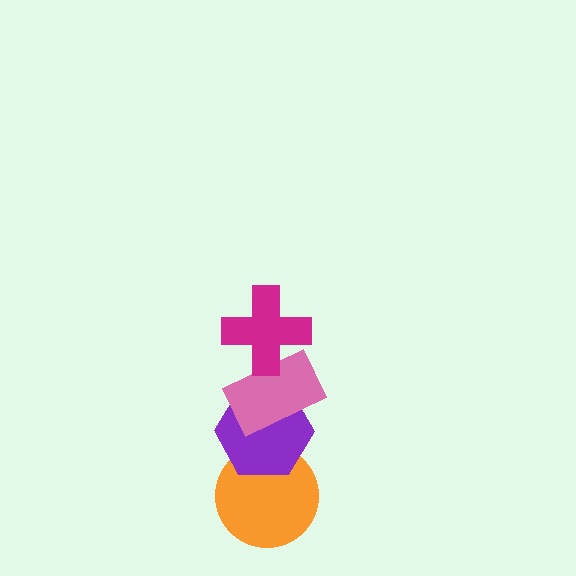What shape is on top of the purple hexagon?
The pink rectangle is on top of the purple hexagon.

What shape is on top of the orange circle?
The purple hexagon is on top of the orange circle.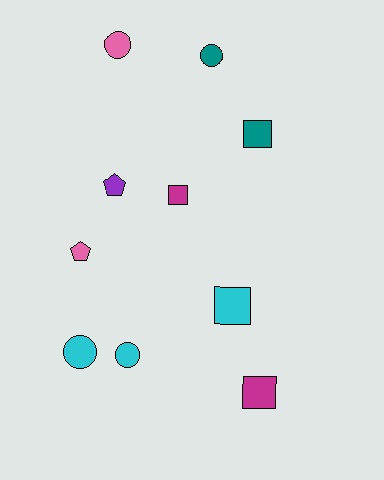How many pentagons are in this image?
There are 2 pentagons.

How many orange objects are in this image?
There are no orange objects.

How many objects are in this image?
There are 10 objects.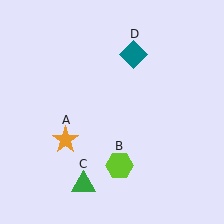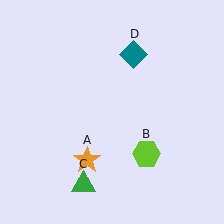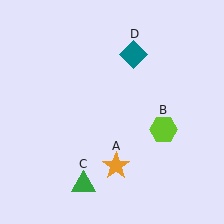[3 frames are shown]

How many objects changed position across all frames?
2 objects changed position: orange star (object A), lime hexagon (object B).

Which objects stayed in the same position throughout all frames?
Green triangle (object C) and teal diamond (object D) remained stationary.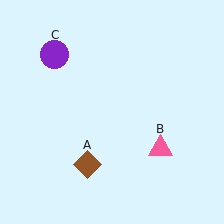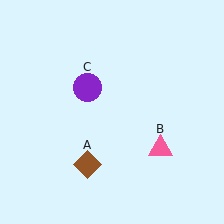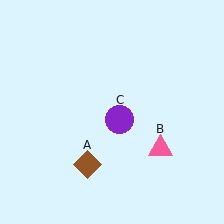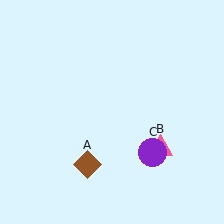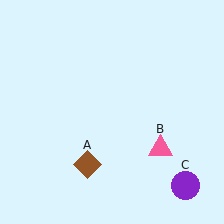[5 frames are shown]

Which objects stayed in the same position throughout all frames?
Brown diamond (object A) and pink triangle (object B) remained stationary.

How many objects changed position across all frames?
1 object changed position: purple circle (object C).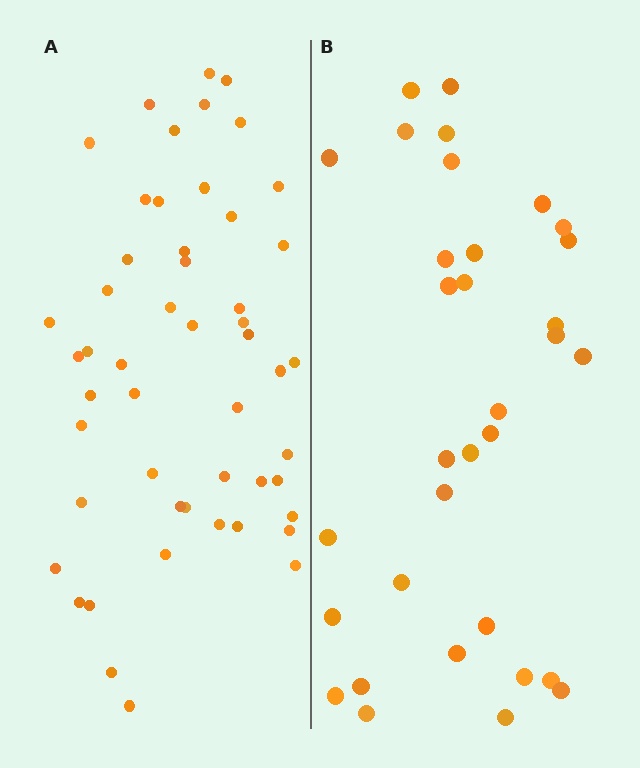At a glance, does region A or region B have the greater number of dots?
Region A (the left region) has more dots.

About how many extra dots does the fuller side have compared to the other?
Region A has approximately 20 more dots than region B.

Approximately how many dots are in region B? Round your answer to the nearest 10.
About 30 dots. (The exact count is 33, which rounds to 30.)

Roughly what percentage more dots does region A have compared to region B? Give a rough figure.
About 55% more.